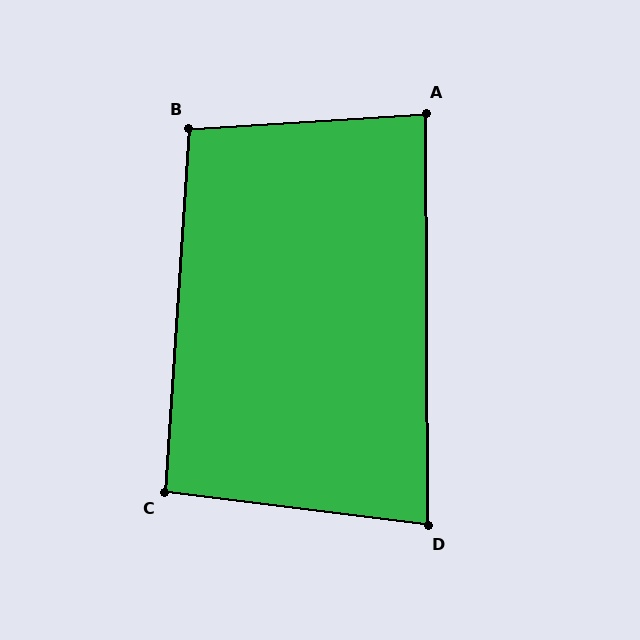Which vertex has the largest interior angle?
B, at approximately 97 degrees.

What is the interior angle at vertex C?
Approximately 93 degrees (approximately right).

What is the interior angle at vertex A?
Approximately 87 degrees (approximately right).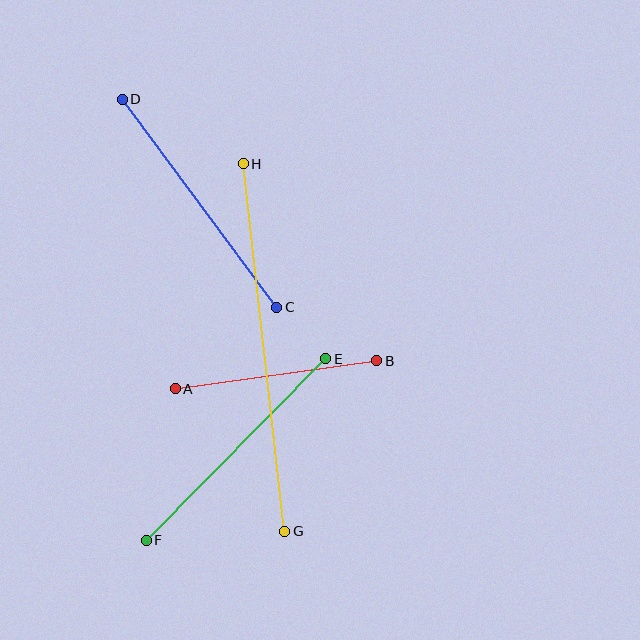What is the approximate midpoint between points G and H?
The midpoint is at approximately (264, 347) pixels.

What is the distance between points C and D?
The distance is approximately 259 pixels.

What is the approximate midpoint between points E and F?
The midpoint is at approximately (236, 450) pixels.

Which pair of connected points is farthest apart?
Points G and H are farthest apart.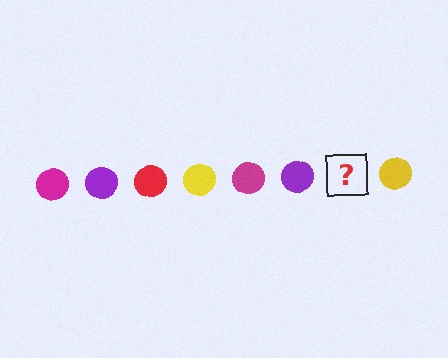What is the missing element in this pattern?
The missing element is a red circle.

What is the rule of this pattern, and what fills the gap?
The rule is that the pattern cycles through magenta, purple, red, yellow circles. The gap should be filled with a red circle.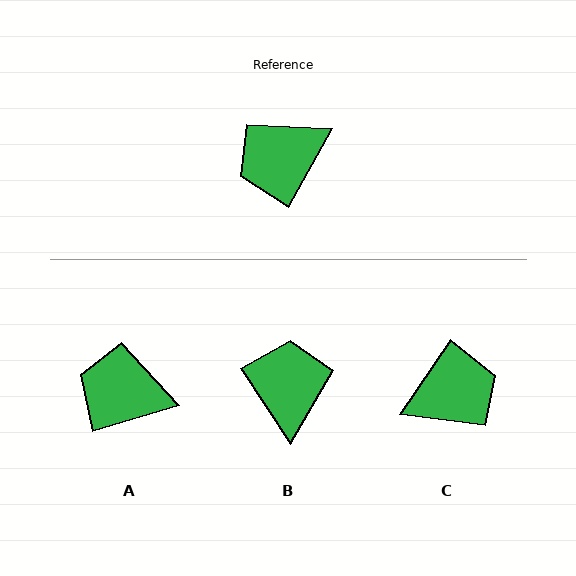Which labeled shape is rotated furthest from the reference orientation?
C, about 175 degrees away.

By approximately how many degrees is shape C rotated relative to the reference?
Approximately 175 degrees counter-clockwise.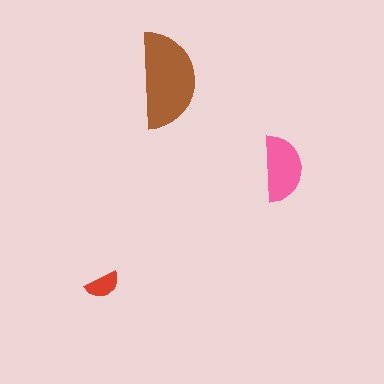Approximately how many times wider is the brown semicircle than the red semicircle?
About 3 times wider.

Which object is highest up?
The brown semicircle is topmost.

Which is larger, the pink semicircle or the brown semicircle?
The brown one.